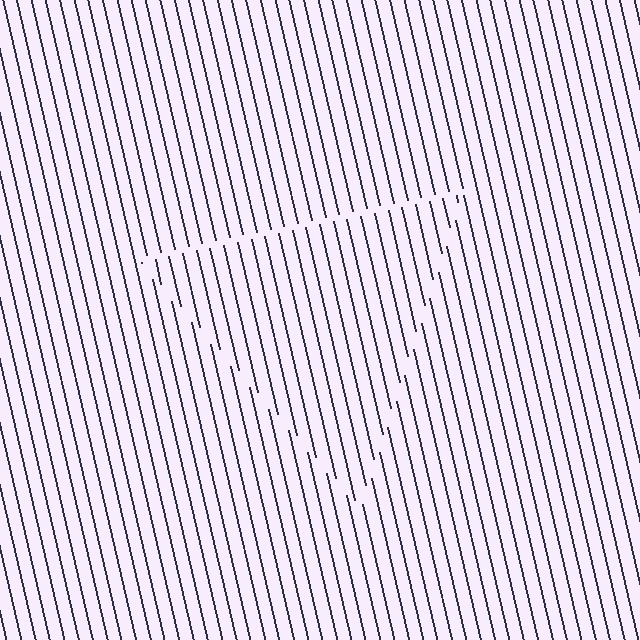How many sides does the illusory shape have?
3 sides — the line-ends trace a triangle.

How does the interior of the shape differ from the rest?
The interior of the shape contains the same grating, shifted by half a period — the contour is defined by the phase discontinuity where line-ends from the inner and outer gratings abut.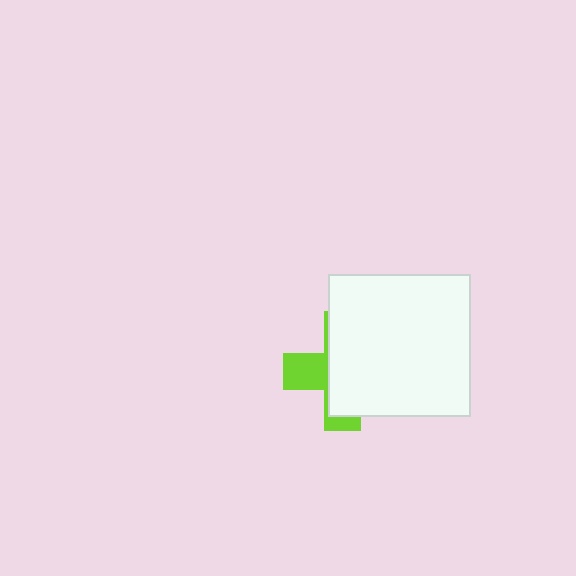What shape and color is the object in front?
The object in front is a white square.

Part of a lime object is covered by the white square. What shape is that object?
It is a cross.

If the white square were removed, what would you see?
You would see the complete lime cross.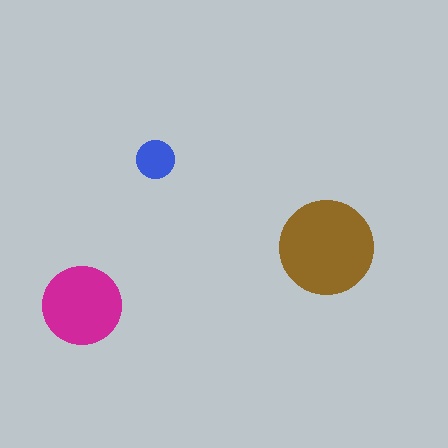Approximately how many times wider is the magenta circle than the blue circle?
About 2 times wider.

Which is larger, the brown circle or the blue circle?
The brown one.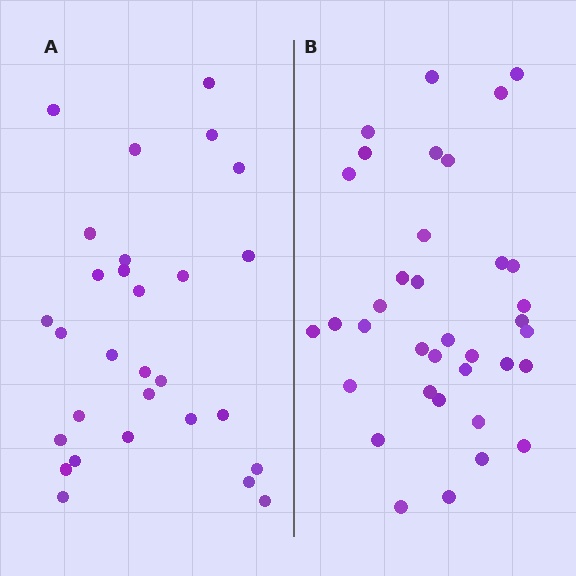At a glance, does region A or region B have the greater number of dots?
Region B (the right region) has more dots.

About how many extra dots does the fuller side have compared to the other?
Region B has roughly 8 or so more dots than region A.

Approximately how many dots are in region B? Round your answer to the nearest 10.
About 40 dots. (The exact count is 36, which rounds to 40.)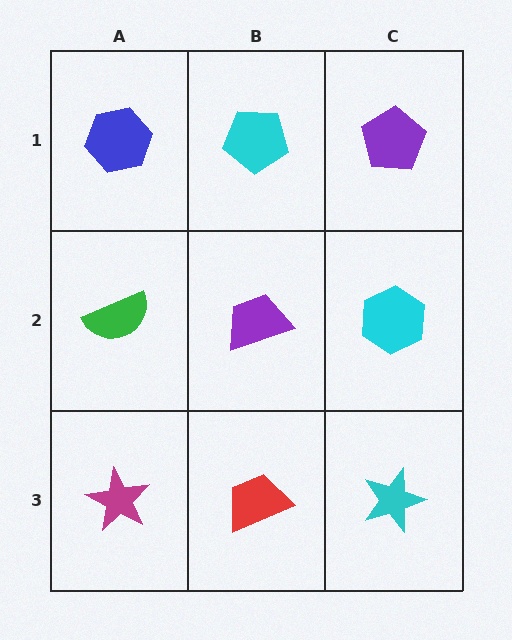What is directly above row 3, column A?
A green semicircle.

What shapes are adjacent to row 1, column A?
A green semicircle (row 2, column A), a cyan pentagon (row 1, column B).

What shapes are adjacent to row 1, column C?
A cyan hexagon (row 2, column C), a cyan pentagon (row 1, column B).